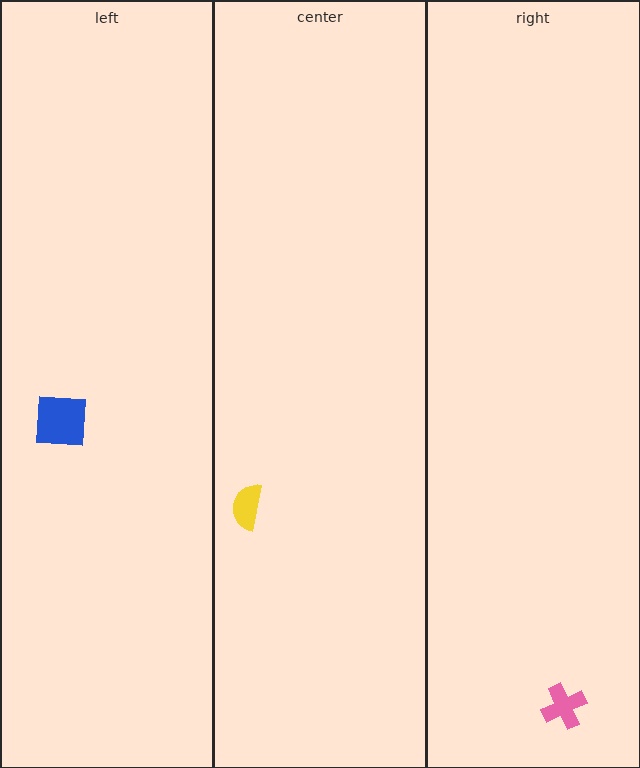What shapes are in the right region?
The pink cross.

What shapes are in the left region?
The blue square.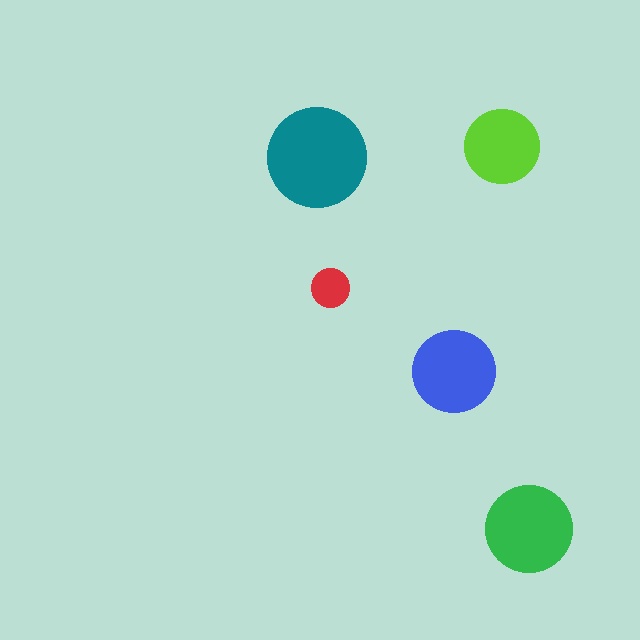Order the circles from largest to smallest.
the teal one, the green one, the blue one, the lime one, the red one.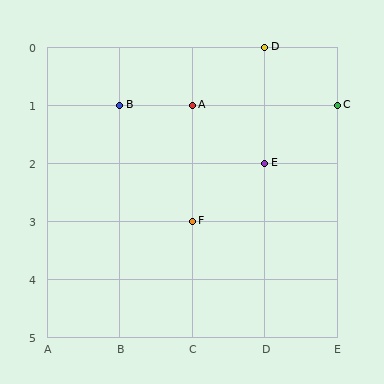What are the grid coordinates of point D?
Point D is at grid coordinates (D, 0).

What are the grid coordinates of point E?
Point E is at grid coordinates (D, 2).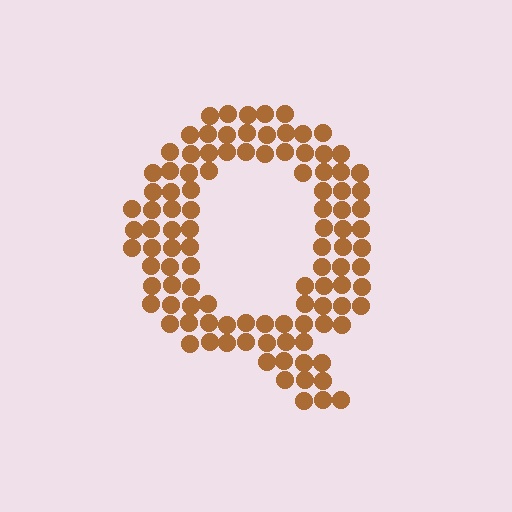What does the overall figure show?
The overall figure shows the letter Q.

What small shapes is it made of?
It is made of small circles.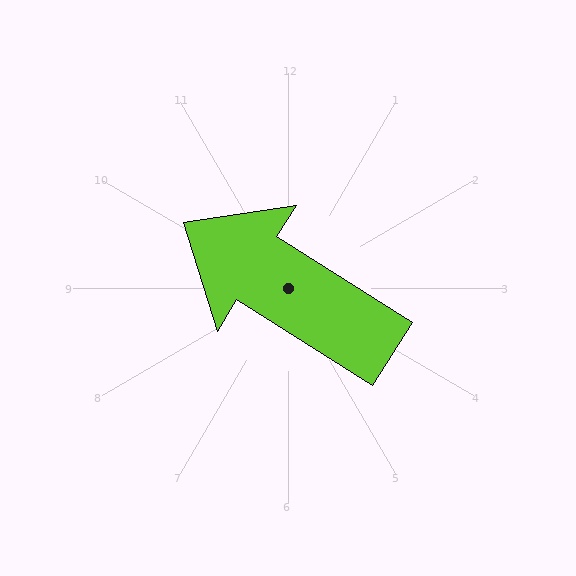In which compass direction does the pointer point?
Northwest.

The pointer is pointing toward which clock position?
Roughly 10 o'clock.